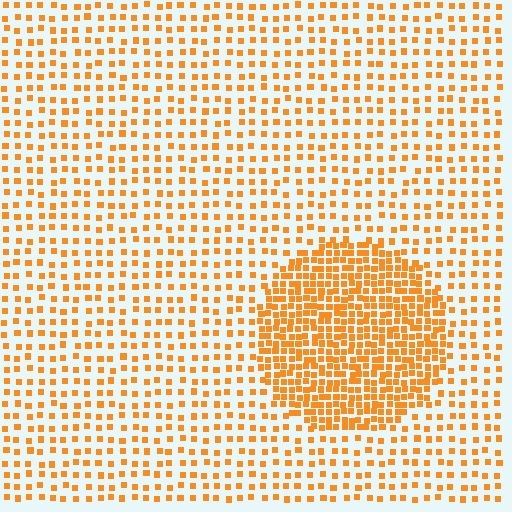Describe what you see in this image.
The image contains small orange elements arranged at two different densities. A circle-shaped region is visible where the elements are more densely packed than the surrounding area.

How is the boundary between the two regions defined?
The boundary is defined by a change in element density (approximately 2.4x ratio). All elements are the same color, size, and shape.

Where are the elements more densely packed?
The elements are more densely packed inside the circle boundary.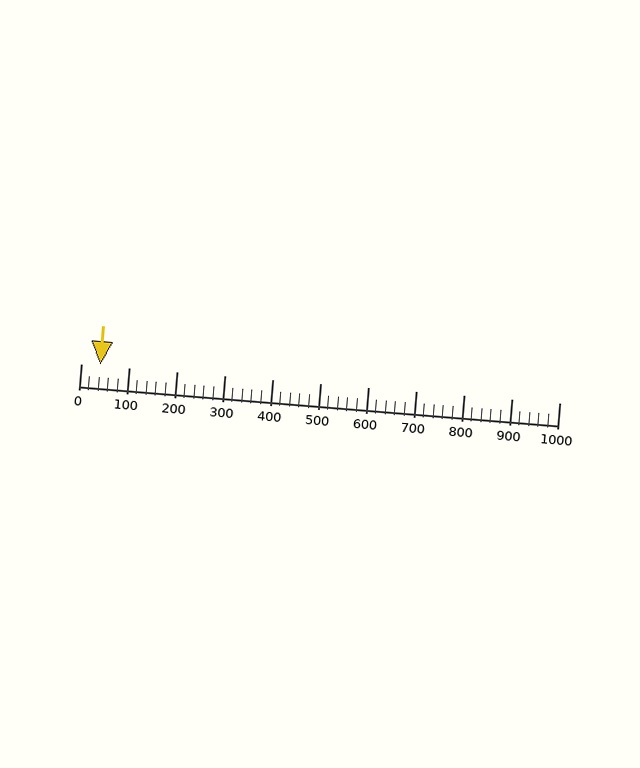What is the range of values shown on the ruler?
The ruler shows values from 0 to 1000.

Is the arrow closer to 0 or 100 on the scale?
The arrow is closer to 0.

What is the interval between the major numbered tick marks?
The major tick marks are spaced 100 units apart.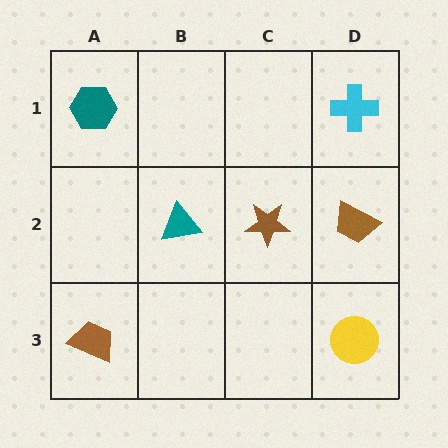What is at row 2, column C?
A brown star.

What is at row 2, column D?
A brown trapezoid.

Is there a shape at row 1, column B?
No, that cell is empty.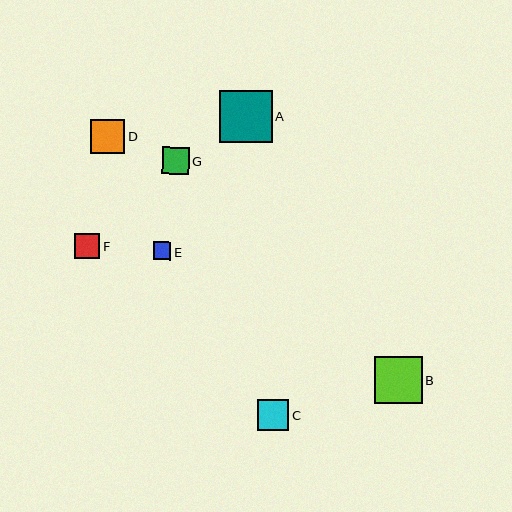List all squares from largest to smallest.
From largest to smallest: A, B, D, C, G, F, E.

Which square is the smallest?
Square E is the smallest with a size of approximately 17 pixels.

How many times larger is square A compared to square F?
Square A is approximately 2.1 times the size of square F.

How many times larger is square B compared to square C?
Square B is approximately 1.5 times the size of square C.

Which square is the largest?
Square A is the largest with a size of approximately 52 pixels.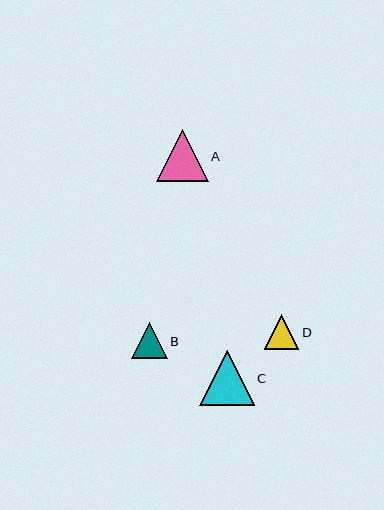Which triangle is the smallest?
Triangle D is the smallest with a size of approximately 34 pixels.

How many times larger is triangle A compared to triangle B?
Triangle A is approximately 1.5 times the size of triangle B.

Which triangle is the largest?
Triangle C is the largest with a size of approximately 55 pixels.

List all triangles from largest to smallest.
From largest to smallest: C, A, B, D.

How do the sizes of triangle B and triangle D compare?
Triangle B and triangle D are approximately the same size.